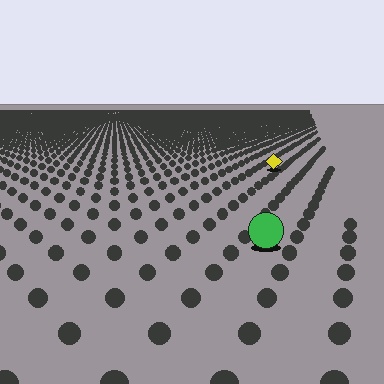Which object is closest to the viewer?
The green circle is closest. The texture marks near it are larger and more spread out.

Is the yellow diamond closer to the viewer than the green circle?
No. The green circle is closer — you can tell from the texture gradient: the ground texture is coarser near it.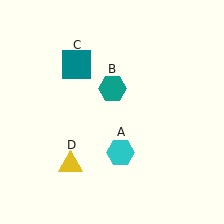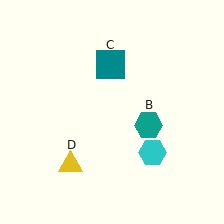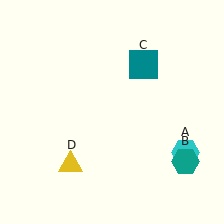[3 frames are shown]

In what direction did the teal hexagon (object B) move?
The teal hexagon (object B) moved down and to the right.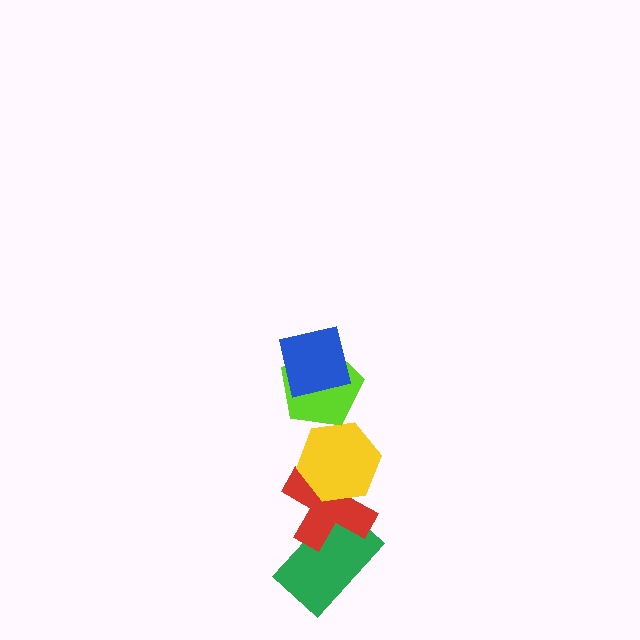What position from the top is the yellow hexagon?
The yellow hexagon is 3rd from the top.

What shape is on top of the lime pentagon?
The blue square is on top of the lime pentagon.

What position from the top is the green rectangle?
The green rectangle is 5th from the top.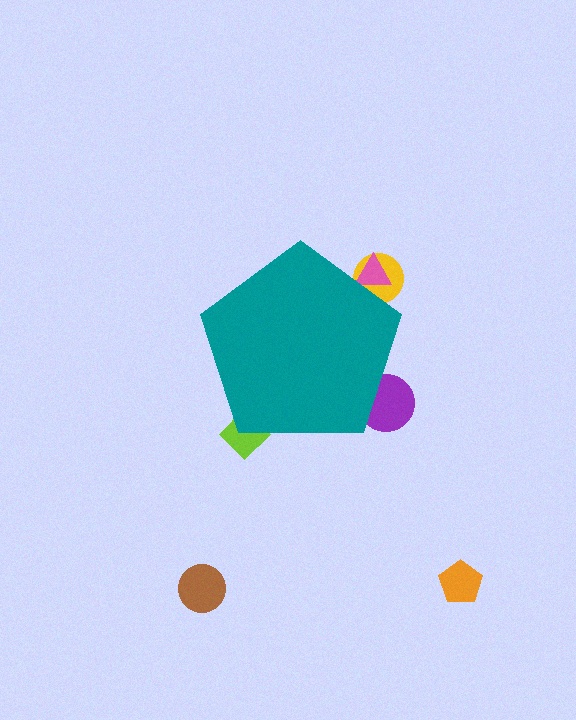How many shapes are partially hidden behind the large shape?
4 shapes are partially hidden.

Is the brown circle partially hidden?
No, the brown circle is fully visible.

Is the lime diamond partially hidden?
Yes, the lime diamond is partially hidden behind the teal pentagon.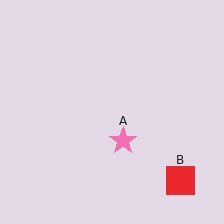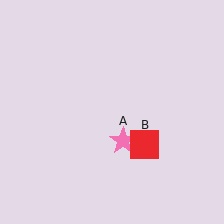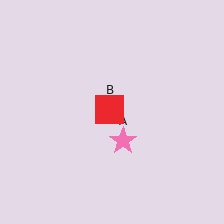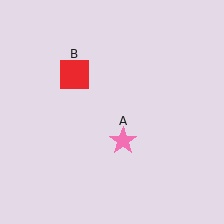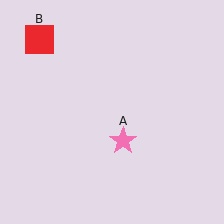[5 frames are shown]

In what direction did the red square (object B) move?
The red square (object B) moved up and to the left.